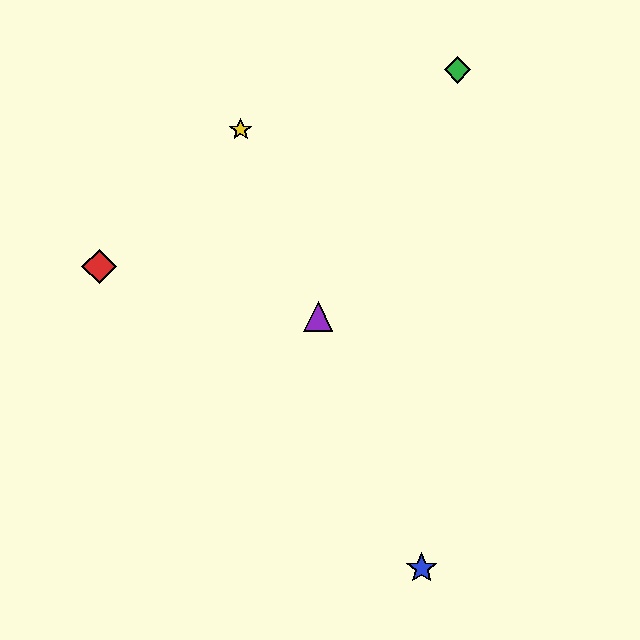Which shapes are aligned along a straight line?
The blue star, the yellow star, the purple triangle are aligned along a straight line.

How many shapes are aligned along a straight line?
3 shapes (the blue star, the yellow star, the purple triangle) are aligned along a straight line.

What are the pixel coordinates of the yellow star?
The yellow star is at (241, 130).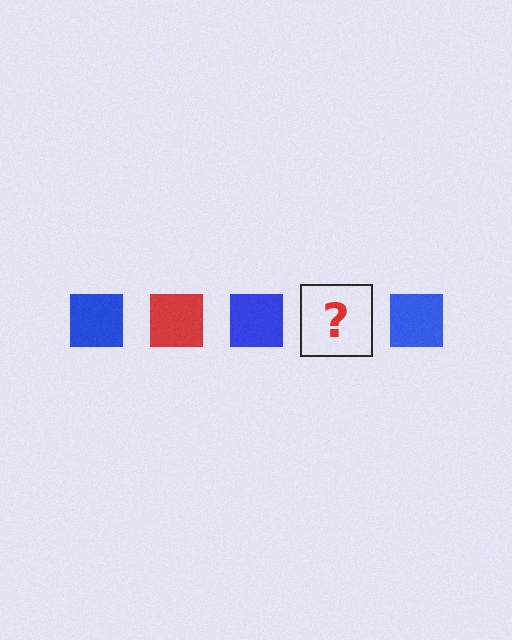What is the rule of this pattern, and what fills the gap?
The rule is that the pattern cycles through blue, red squares. The gap should be filled with a red square.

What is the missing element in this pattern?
The missing element is a red square.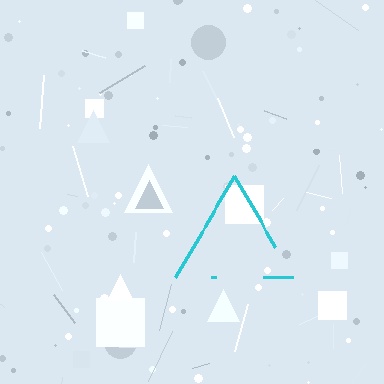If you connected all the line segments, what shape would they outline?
They would outline a triangle.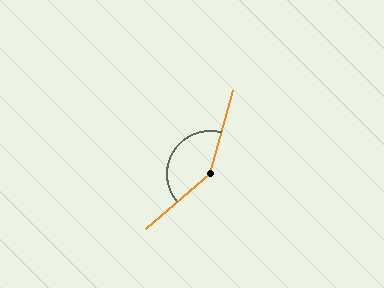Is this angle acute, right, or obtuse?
It is obtuse.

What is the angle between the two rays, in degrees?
Approximately 146 degrees.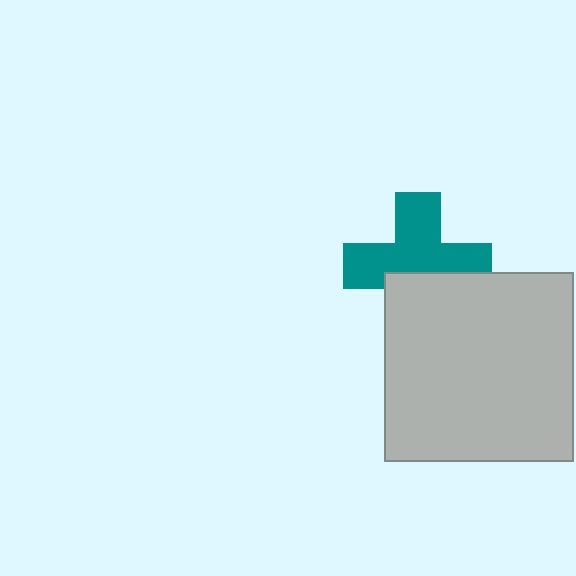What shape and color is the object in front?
The object in front is a light gray square.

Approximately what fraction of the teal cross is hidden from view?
Roughly 37% of the teal cross is hidden behind the light gray square.